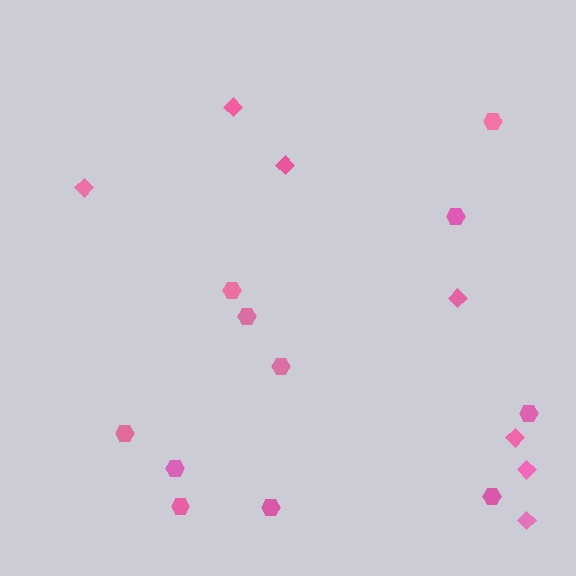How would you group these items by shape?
There are 2 groups: one group of diamonds (7) and one group of hexagons (11).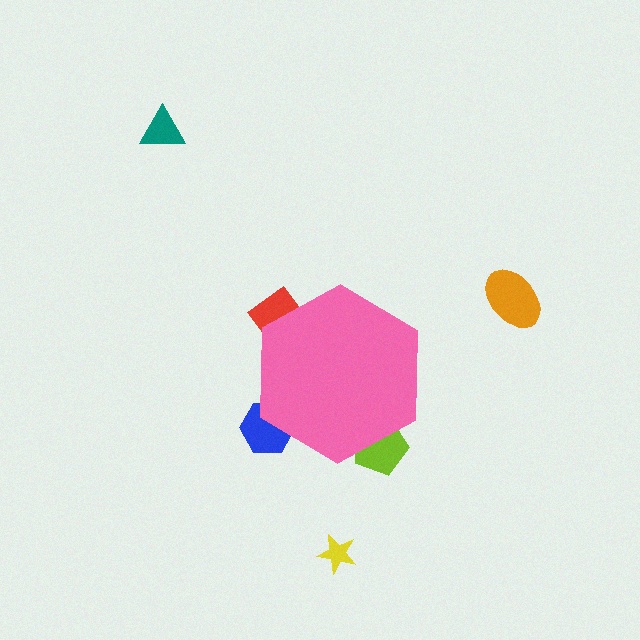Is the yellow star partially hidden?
No, the yellow star is fully visible.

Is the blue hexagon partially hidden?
Yes, the blue hexagon is partially hidden behind the pink hexagon.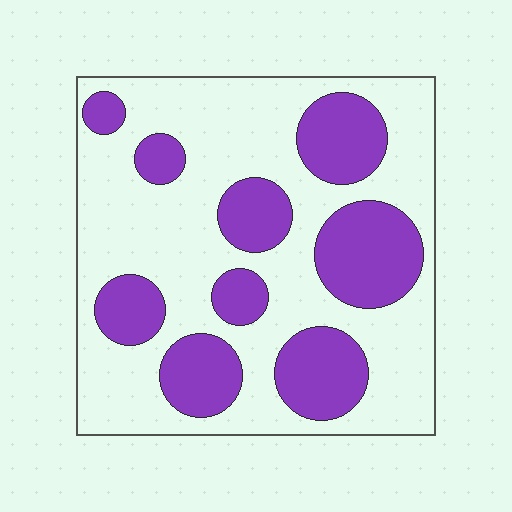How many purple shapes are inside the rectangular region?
9.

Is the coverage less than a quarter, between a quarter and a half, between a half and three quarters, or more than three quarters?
Between a quarter and a half.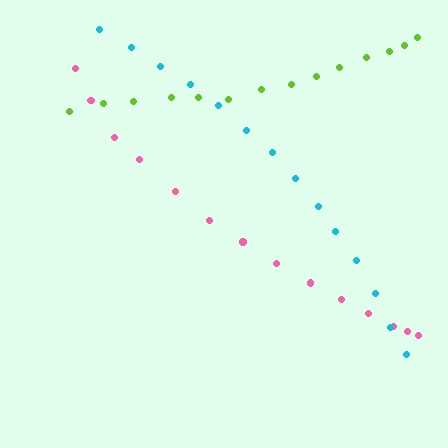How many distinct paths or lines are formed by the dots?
There are 3 distinct paths.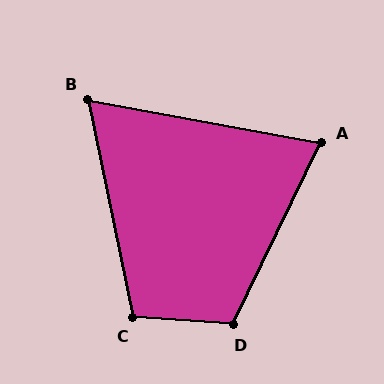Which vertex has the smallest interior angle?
B, at approximately 68 degrees.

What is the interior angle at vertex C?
Approximately 106 degrees (obtuse).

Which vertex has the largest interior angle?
D, at approximately 112 degrees.